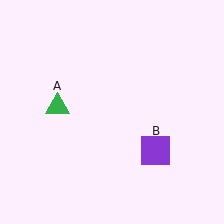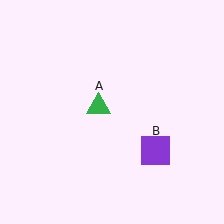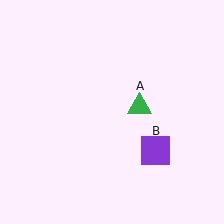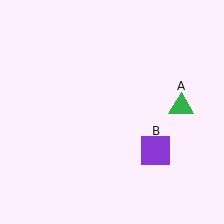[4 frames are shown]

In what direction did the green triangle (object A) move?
The green triangle (object A) moved right.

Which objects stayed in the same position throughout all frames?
Purple square (object B) remained stationary.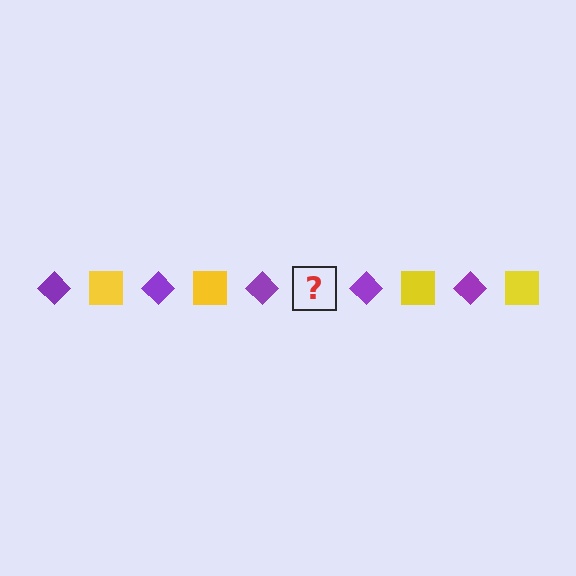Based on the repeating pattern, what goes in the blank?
The blank should be a yellow square.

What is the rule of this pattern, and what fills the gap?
The rule is that the pattern alternates between purple diamond and yellow square. The gap should be filled with a yellow square.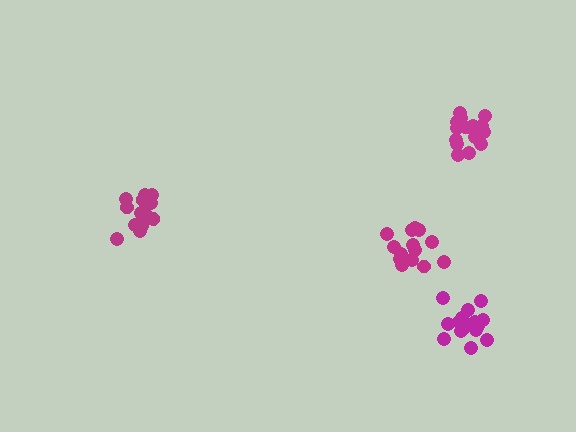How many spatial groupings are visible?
There are 4 spatial groupings.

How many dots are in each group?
Group 1: 14 dots, Group 2: 19 dots, Group 3: 16 dots, Group 4: 16 dots (65 total).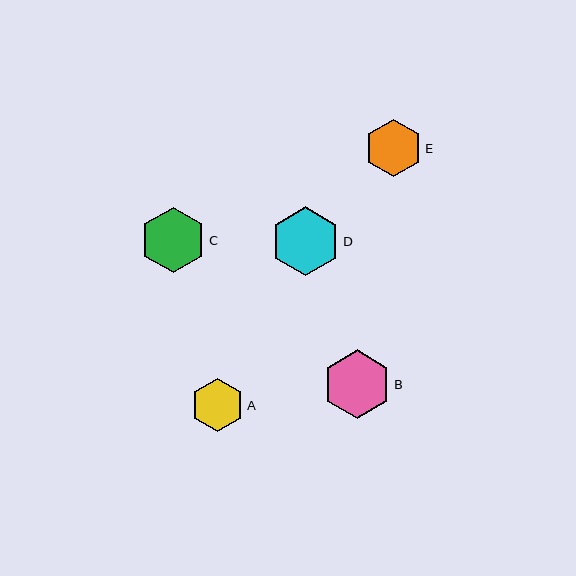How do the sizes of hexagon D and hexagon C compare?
Hexagon D and hexagon C are approximately the same size.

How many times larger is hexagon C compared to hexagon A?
Hexagon C is approximately 1.2 times the size of hexagon A.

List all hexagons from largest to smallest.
From largest to smallest: D, B, C, E, A.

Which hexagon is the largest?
Hexagon D is the largest with a size of approximately 69 pixels.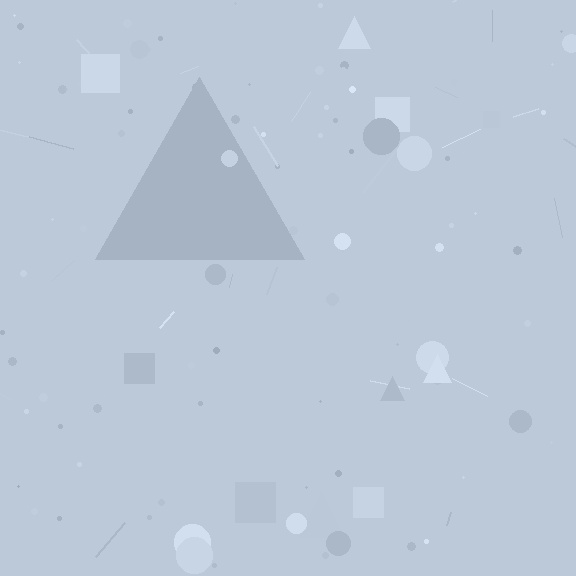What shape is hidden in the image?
A triangle is hidden in the image.